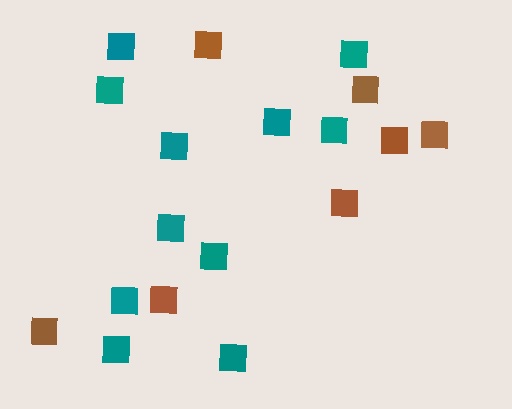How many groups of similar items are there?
There are 2 groups: one group of brown squares (7) and one group of teal squares (11).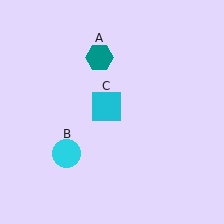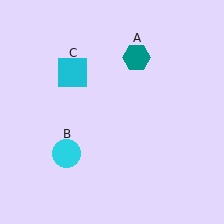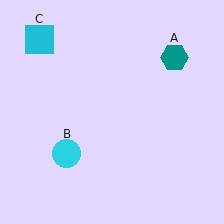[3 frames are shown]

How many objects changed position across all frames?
2 objects changed position: teal hexagon (object A), cyan square (object C).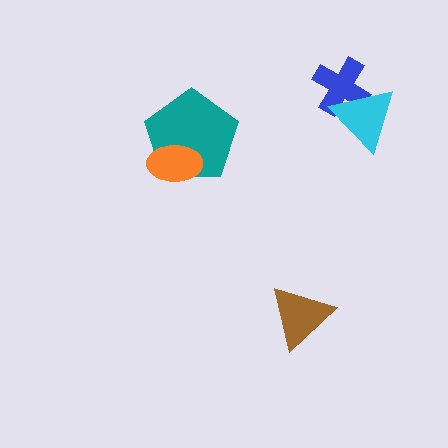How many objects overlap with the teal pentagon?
1 object overlaps with the teal pentagon.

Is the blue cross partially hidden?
Yes, it is partially covered by another shape.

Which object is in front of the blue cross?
The cyan triangle is in front of the blue cross.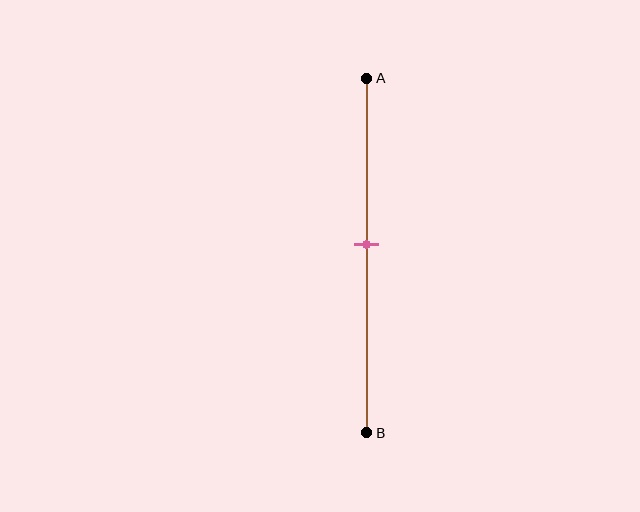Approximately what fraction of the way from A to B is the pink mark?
The pink mark is approximately 45% of the way from A to B.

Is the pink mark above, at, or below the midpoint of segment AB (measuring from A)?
The pink mark is above the midpoint of segment AB.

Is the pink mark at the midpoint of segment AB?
No, the mark is at about 45% from A, not at the 50% midpoint.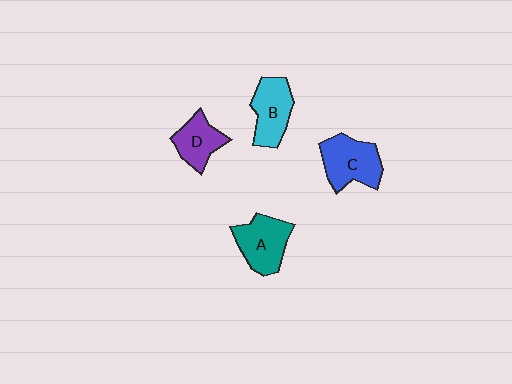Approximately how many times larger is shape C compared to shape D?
Approximately 1.4 times.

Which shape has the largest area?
Shape C (blue).